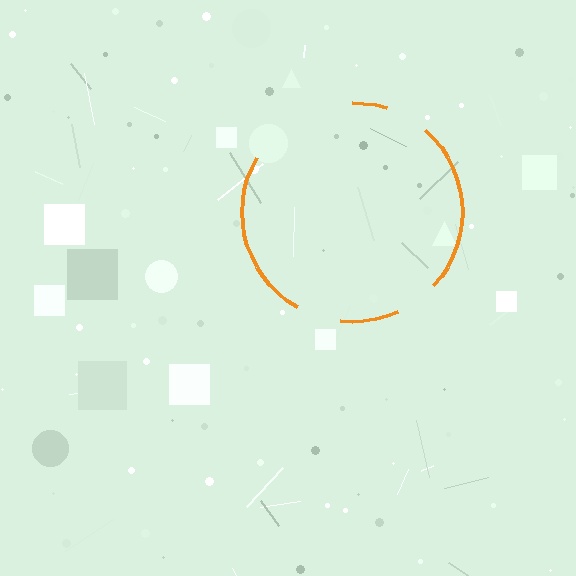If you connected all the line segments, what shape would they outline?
They would outline a circle.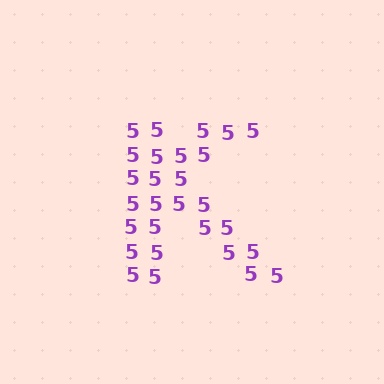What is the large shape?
The large shape is the letter K.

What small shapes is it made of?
It is made of small digit 5's.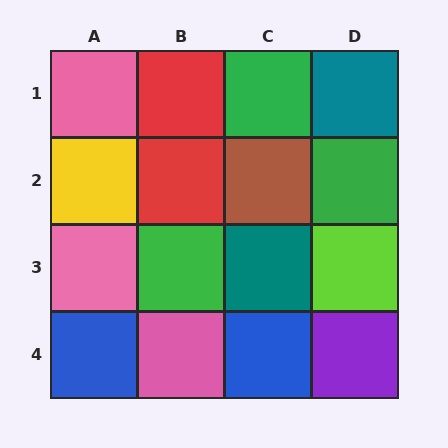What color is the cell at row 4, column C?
Blue.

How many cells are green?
3 cells are green.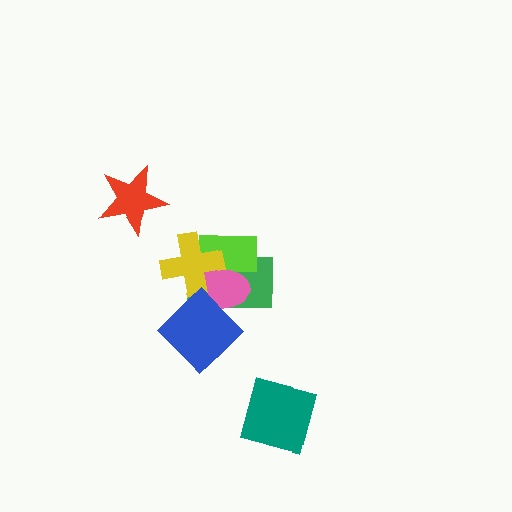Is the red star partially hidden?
No, no other shape covers it.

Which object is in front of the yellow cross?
The blue diamond is in front of the yellow cross.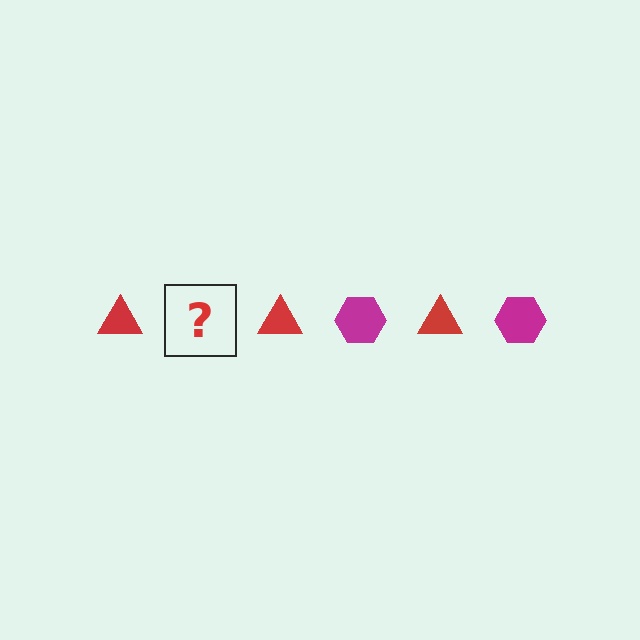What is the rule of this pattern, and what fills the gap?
The rule is that the pattern alternates between red triangle and magenta hexagon. The gap should be filled with a magenta hexagon.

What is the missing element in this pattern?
The missing element is a magenta hexagon.